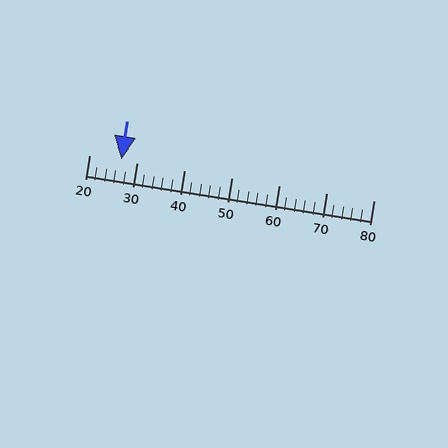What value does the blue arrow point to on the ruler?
The blue arrow points to approximately 27.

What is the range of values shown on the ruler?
The ruler shows values from 20 to 80.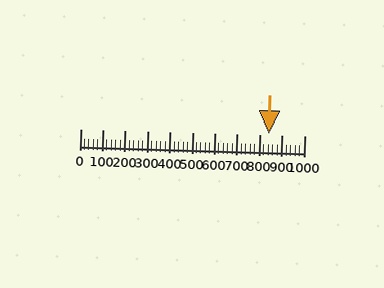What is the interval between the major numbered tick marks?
The major tick marks are spaced 100 units apart.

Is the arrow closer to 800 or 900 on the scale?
The arrow is closer to 800.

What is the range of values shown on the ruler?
The ruler shows values from 0 to 1000.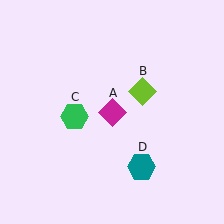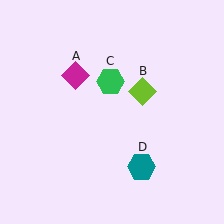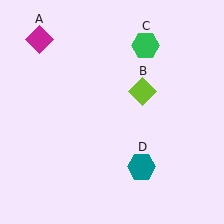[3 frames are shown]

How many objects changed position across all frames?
2 objects changed position: magenta diamond (object A), green hexagon (object C).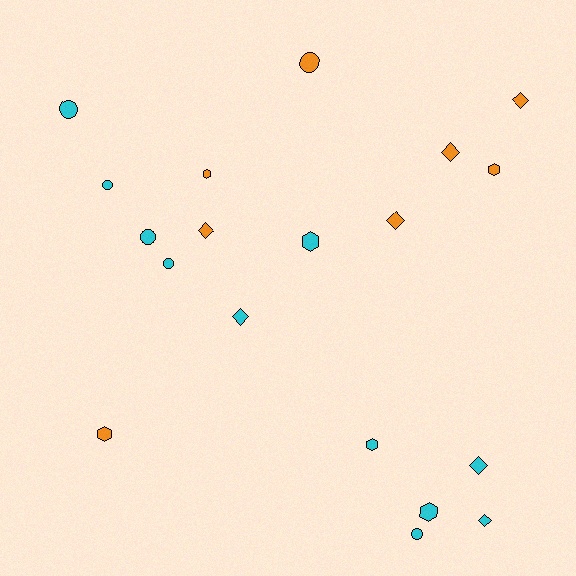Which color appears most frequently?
Cyan, with 11 objects.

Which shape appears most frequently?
Diamond, with 7 objects.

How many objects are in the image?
There are 19 objects.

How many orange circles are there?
There is 1 orange circle.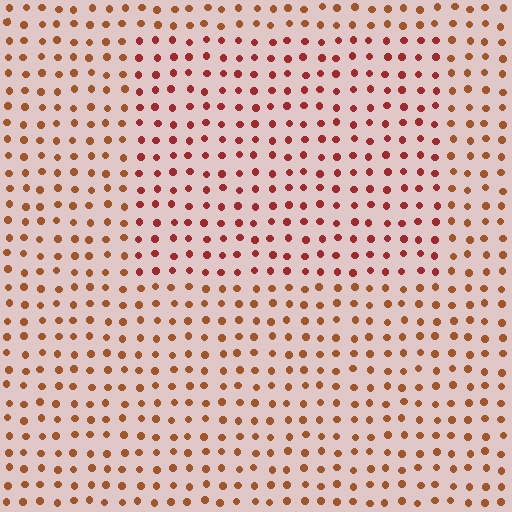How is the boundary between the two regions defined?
The boundary is defined purely by a slight shift in hue (about 25 degrees). Spacing, size, and orientation are identical on both sides.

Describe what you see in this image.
The image is filled with small brown elements in a uniform arrangement. A rectangle-shaped region is visible where the elements are tinted to a slightly different hue, forming a subtle color boundary.